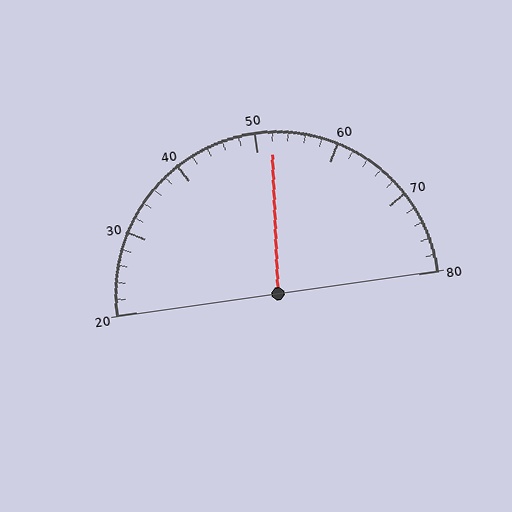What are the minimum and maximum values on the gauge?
The gauge ranges from 20 to 80.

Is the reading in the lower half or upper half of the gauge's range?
The reading is in the upper half of the range (20 to 80).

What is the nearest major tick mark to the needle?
The nearest major tick mark is 50.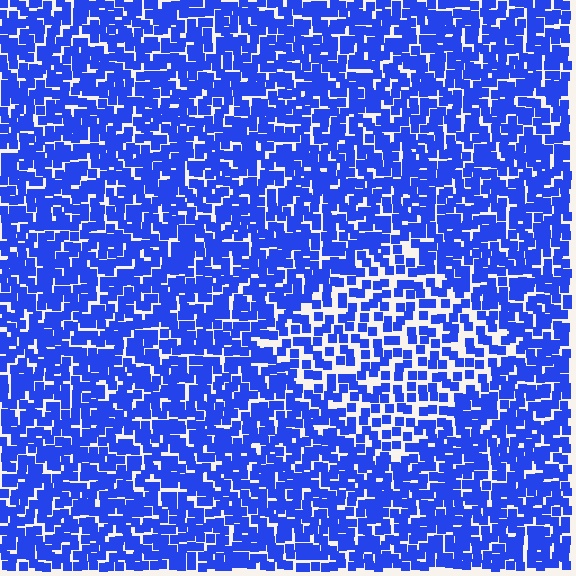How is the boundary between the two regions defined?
The boundary is defined by a change in element density (approximately 1.7x ratio). All elements are the same color, size, and shape.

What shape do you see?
I see a diamond.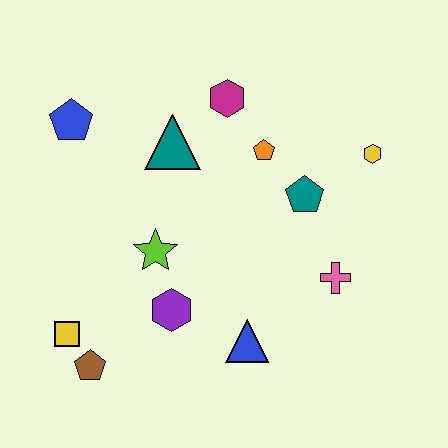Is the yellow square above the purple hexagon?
No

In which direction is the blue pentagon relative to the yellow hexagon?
The blue pentagon is to the left of the yellow hexagon.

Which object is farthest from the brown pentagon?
The yellow hexagon is farthest from the brown pentagon.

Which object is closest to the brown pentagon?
The yellow square is closest to the brown pentagon.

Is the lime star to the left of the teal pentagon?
Yes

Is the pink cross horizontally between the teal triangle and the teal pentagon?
No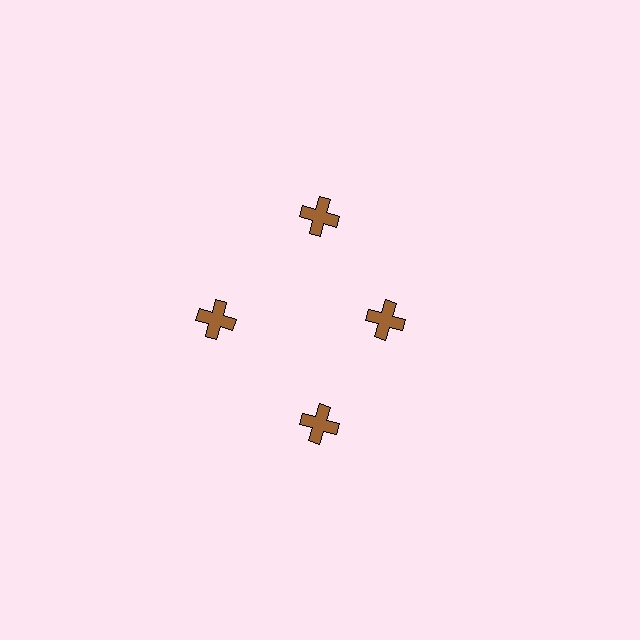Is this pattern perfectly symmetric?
No. The 4 brown crosses are arranged in a ring, but one element near the 3 o'clock position is pulled inward toward the center, breaking the 4-fold rotational symmetry.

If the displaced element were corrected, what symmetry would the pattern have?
It would have 4-fold rotational symmetry — the pattern would map onto itself every 90 degrees.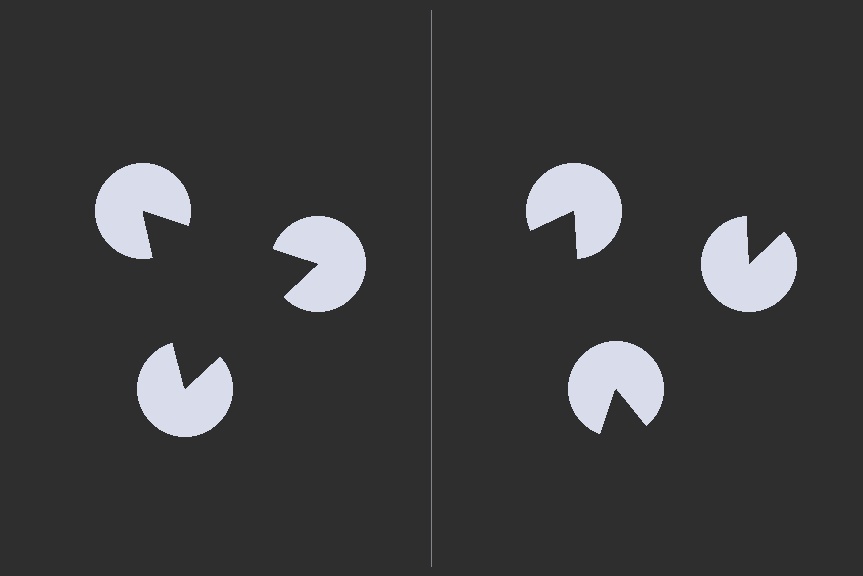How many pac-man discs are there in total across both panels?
6 — 3 on each side.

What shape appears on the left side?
An illusory triangle.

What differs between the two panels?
The pac-man discs are positioned identically on both sides; only the wedge orientations differ. On the left they align to a triangle; on the right they are misaligned.